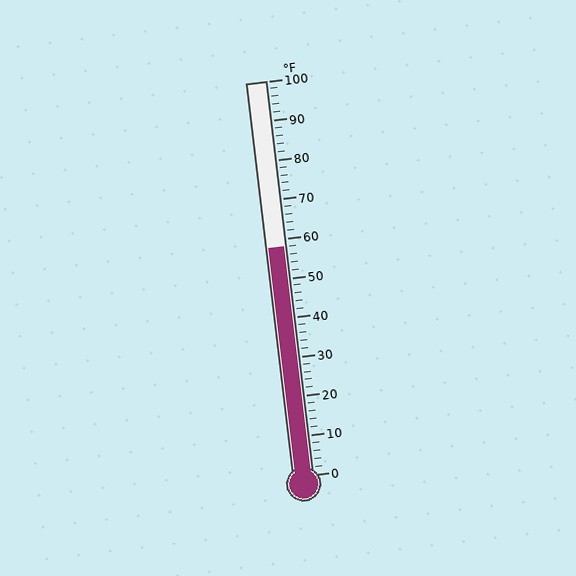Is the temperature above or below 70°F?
The temperature is below 70°F.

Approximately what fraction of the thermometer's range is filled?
The thermometer is filled to approximately 60% of its range.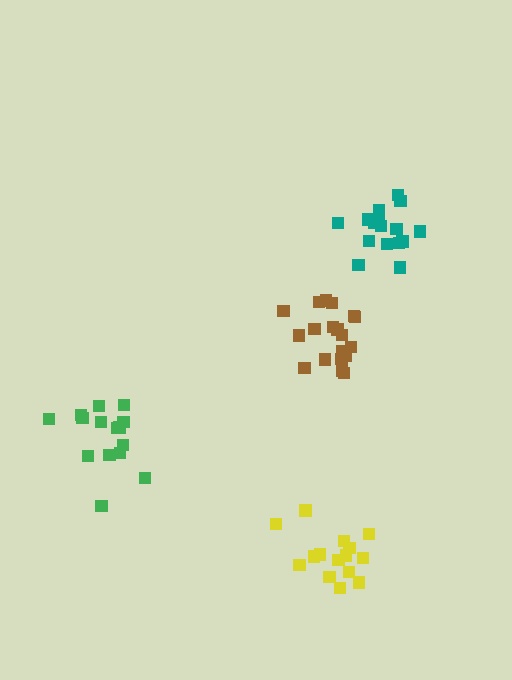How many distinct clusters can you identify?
There are 4 distinct clusters.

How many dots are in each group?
Group 1: 15 dots, Group 2: 16 dots, Group 3: 15 dots, Group 4: 19 dots (65 total).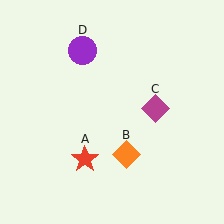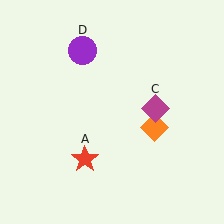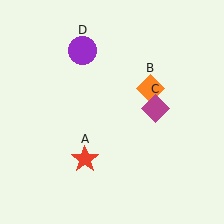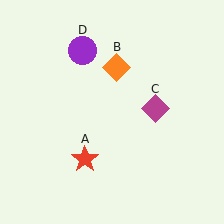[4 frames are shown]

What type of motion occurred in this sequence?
The orange diamond (object B) rotated counterclockwise around the center of the scene.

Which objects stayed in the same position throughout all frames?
Red star (object A) and magenta diamond (object C) and purple circle (object D) remained stationary.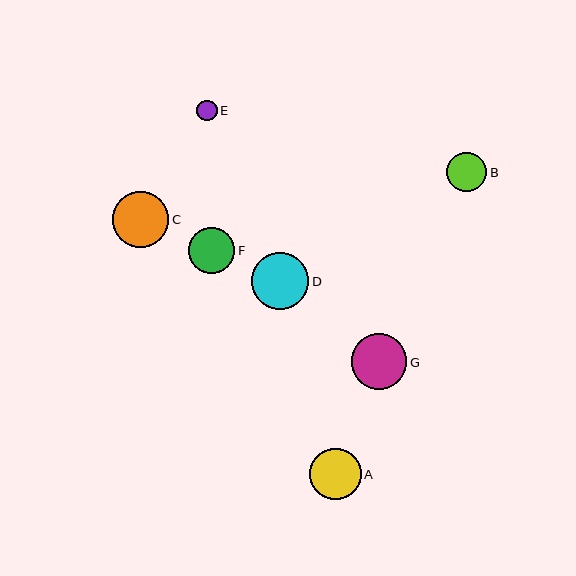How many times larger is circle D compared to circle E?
Circle D is approximately 2.8 times the size of circle E.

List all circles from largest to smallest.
From largest to smallest: D, C, G, A, F, B, E.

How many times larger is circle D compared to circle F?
Circle D is approximately 1.2 times the size of circle F.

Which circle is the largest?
Circle D is the largest with a size of approximately 57 pixels.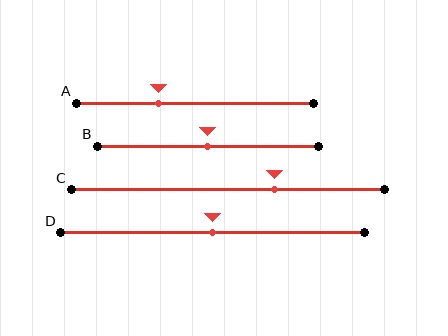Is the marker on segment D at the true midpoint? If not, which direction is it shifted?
Yes, the marker on segment D is at the true midpoint.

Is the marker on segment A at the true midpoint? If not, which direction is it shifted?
No, the marker on segment A is shifted to the left by about 15% of the segment length.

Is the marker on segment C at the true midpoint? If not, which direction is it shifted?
No, the marker on segment C is shifted to the right by about 15% of the segment length.